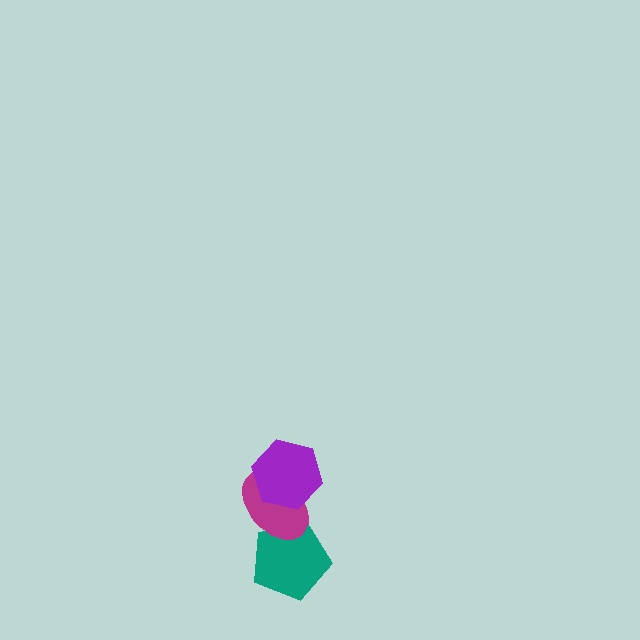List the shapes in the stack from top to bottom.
From top to bottom: the purple hexagon, the magenta ellipse, the teal pentagon.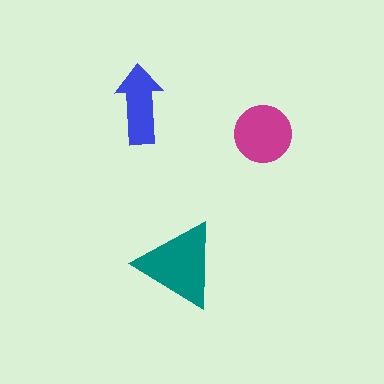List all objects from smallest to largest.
The blue arrow, the magenta circle, the teal triangle.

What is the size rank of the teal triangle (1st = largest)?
1st.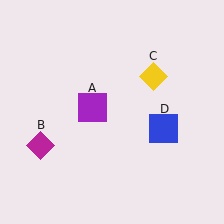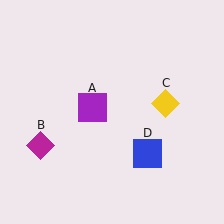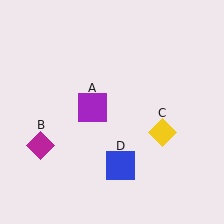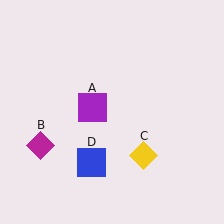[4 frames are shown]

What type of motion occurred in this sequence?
The yellow diamond (object C), blue square (object D) rotated clockwise around the center of the scene.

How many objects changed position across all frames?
2 objects changed position: yellow diamond (object C), blue square (object D).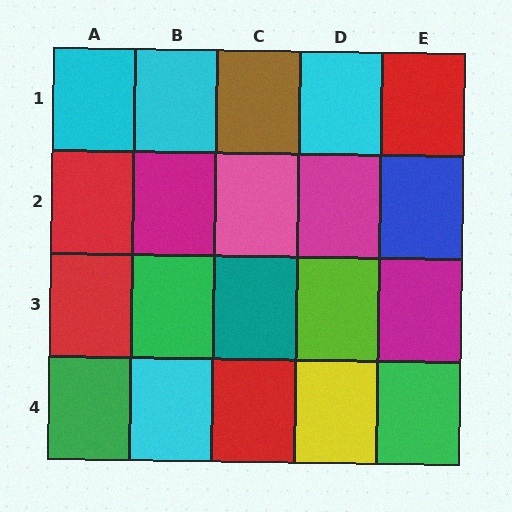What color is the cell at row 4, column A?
Green.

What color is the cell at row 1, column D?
Cyan.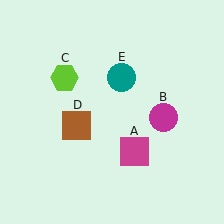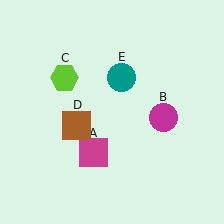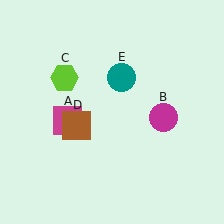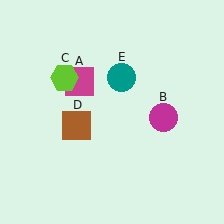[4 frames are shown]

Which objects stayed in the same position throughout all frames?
Magenta circle (object B) and lime hexagon (object C) and brown square (object D) and teal circle (object E) remained stationary.